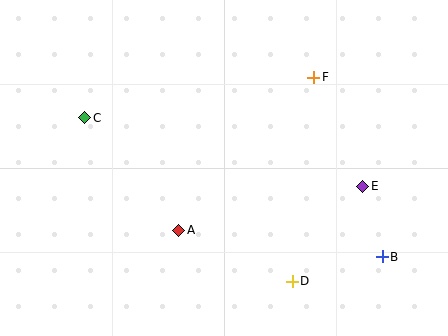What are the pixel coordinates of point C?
Point C is at (85, 118).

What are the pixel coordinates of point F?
Point F is at (314, 77).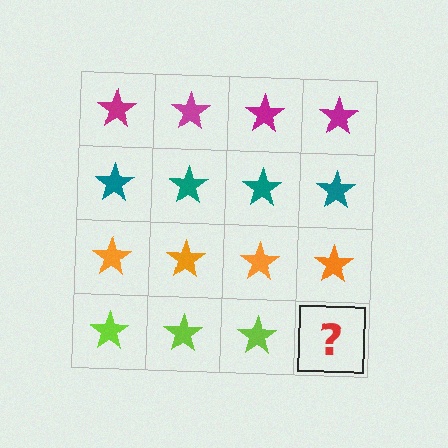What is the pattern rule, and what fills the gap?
The rule is that each row has a consistent color. The gap should be filled with a lime star.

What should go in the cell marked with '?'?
The missing cell should contain a lime star.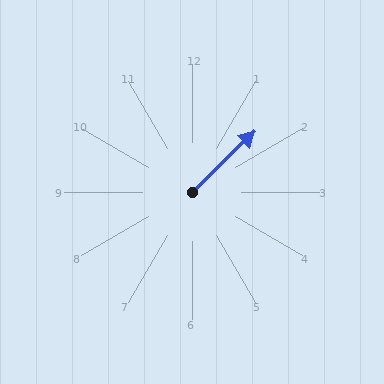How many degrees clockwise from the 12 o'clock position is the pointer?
Approximately 46 degrees.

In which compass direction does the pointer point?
Northeast.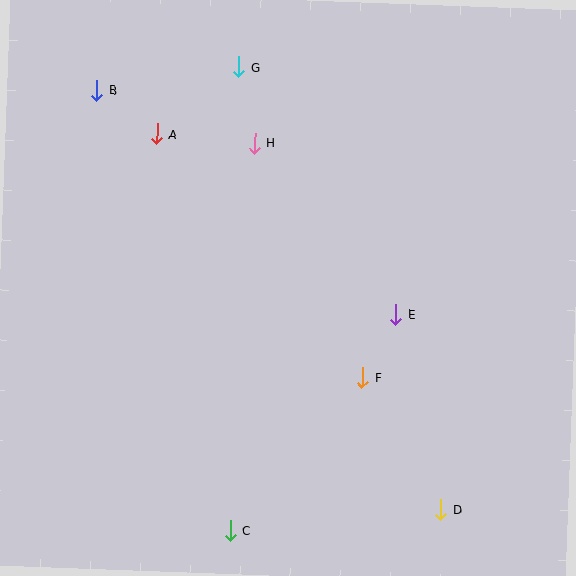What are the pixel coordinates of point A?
Point A is at (157, 134).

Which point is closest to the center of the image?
Point E at (396, 314) is closest to the center.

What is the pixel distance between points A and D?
The distance between A and D is 471 pixels.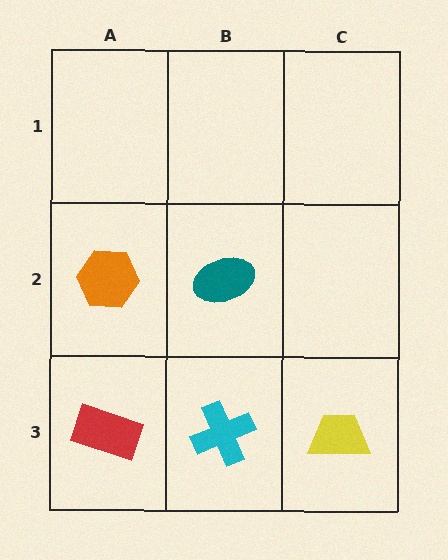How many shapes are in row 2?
2 shapes.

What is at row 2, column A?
An orange hexagon.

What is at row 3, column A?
A red rectangle.